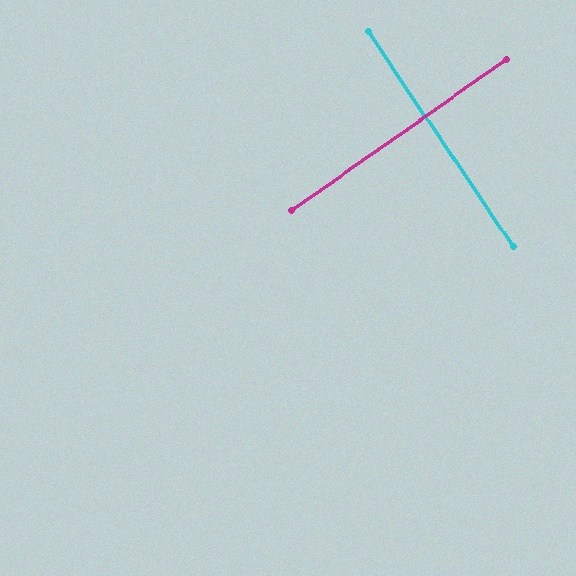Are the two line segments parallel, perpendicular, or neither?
Perpendicular — they meet at approximately 89°.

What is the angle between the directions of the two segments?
Approximately 89 degrees.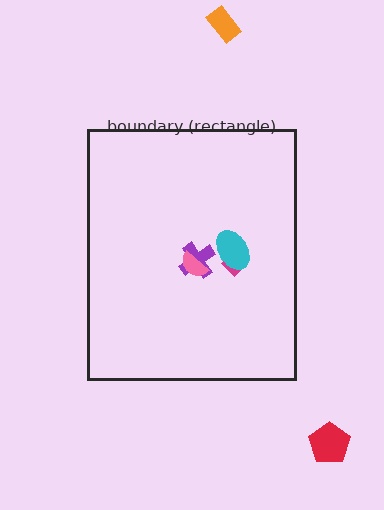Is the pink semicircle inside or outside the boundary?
Inside.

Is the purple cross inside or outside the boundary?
Inside.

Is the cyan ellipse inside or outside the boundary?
Inside.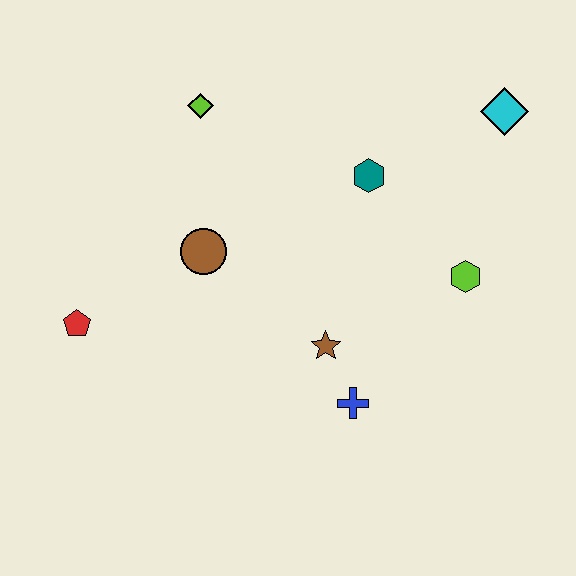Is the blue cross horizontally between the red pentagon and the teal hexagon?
Yes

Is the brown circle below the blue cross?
No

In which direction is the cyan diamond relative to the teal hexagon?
The cyan diamond is to the right of the teal hexagon.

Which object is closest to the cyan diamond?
The teal hexagon is closest to the cyan diamond.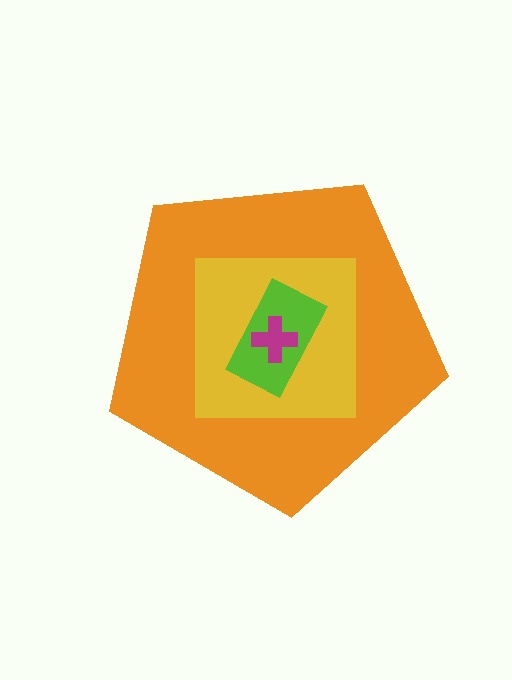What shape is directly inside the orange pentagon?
The yellow square.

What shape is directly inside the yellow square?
The lime rectangle.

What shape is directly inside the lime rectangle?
The magenta cross.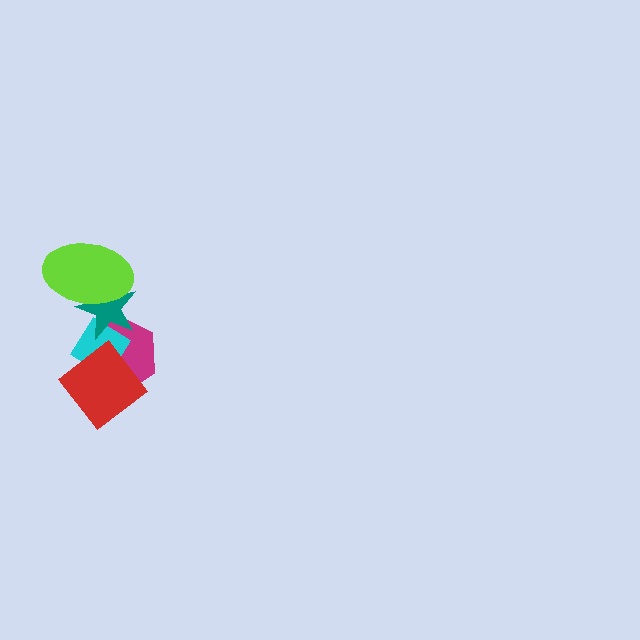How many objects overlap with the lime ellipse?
1 object overlaps with the lime ellipse.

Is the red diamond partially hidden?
No, no other shape covers it.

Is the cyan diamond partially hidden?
Yes, it is partially covered by another shape.